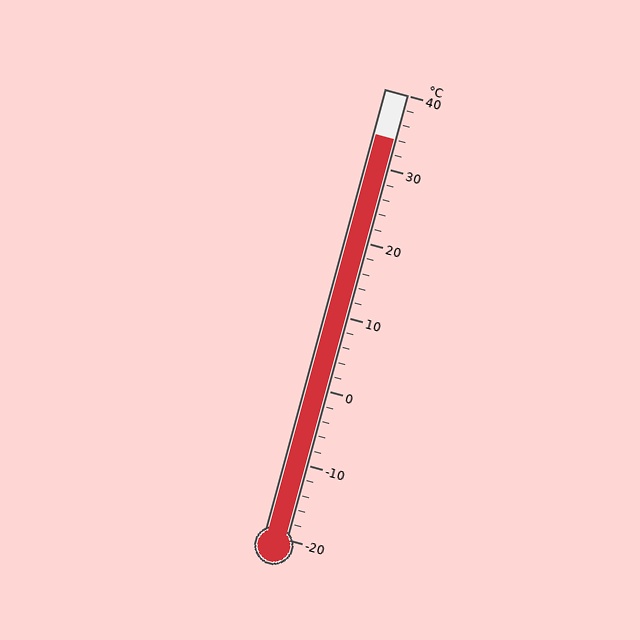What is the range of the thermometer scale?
The thermometer scale ranges from -20°C to 40°C.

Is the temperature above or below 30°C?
The temperature is above 30°C.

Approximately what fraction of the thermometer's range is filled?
The thermometer is filled to approximately 90% of its range.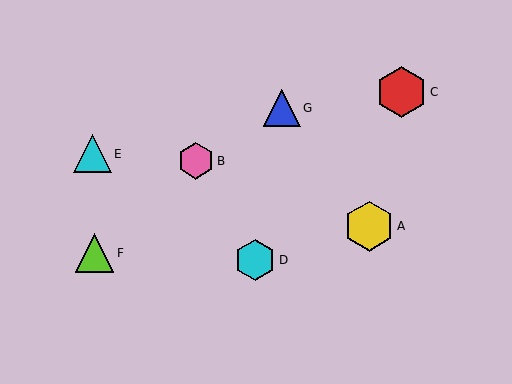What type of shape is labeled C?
Shape C is a red hexagon.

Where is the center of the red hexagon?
The center of the red hexagon is at (401, 92).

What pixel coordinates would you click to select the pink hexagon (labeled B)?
Click at (196, 161) to select the pink hexagon B.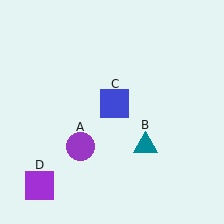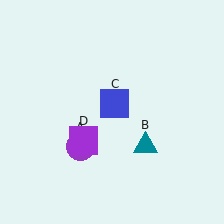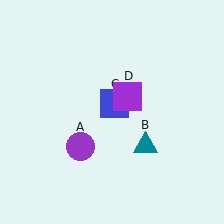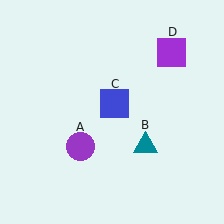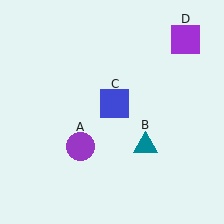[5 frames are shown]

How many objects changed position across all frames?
1 object changed position: purple square (object D).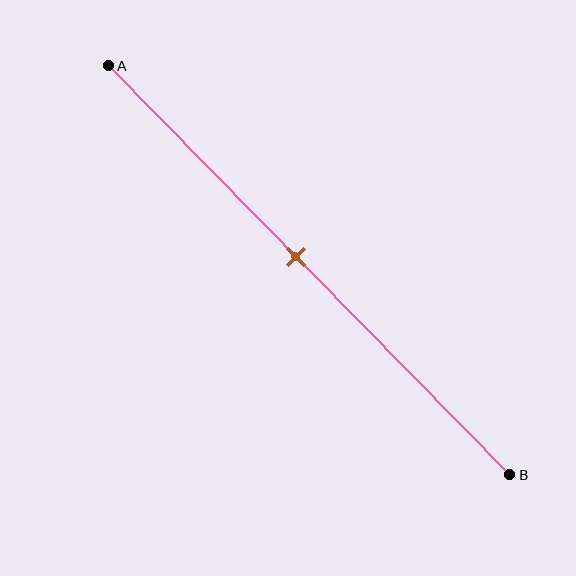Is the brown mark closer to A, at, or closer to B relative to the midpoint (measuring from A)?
The brown mark is closer to point A than the midpoint of segment AB.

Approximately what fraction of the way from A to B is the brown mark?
The brown mark is approximately 45% of the way from A to B.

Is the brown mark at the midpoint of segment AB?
No, the mark is at about 45% from A, not at the 50% midpoint.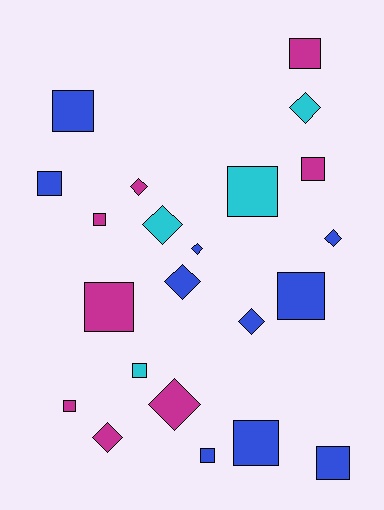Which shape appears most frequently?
Square, with 13 objects.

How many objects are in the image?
There are 22 objects.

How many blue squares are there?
There are 6 blue squares.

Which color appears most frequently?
Blue, with 10 objects.